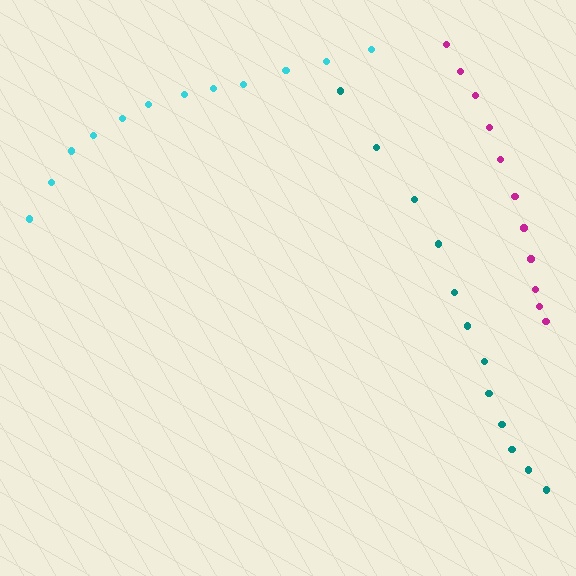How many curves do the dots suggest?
There are 3 distinct paths.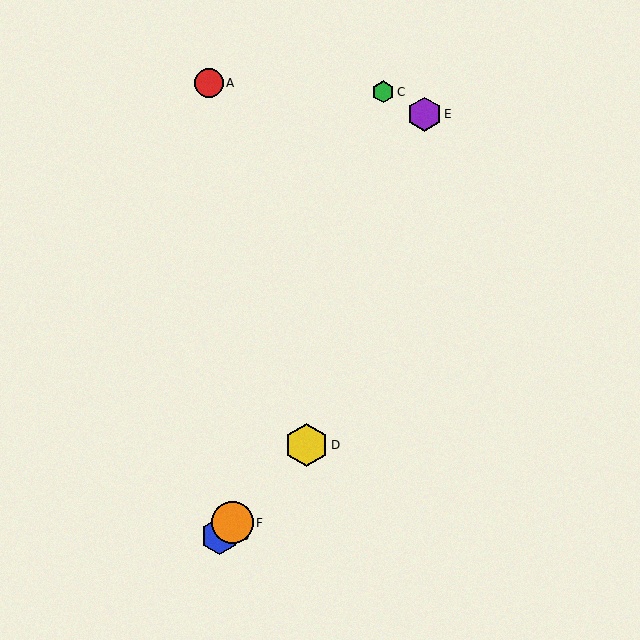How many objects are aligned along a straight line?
3 objects (B, D, F) are aligned along a straight line.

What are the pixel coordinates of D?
Object D is at (307, 445).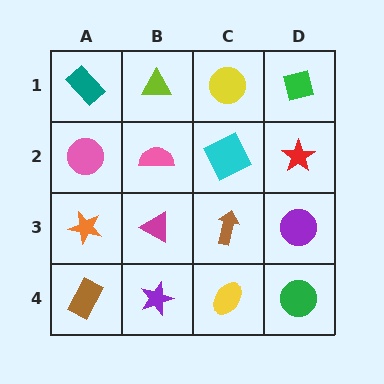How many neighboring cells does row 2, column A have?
3.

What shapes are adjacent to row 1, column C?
A cyan square (row 2, column C), a lime triangle (row 1, column B), a green square (row 1, column D).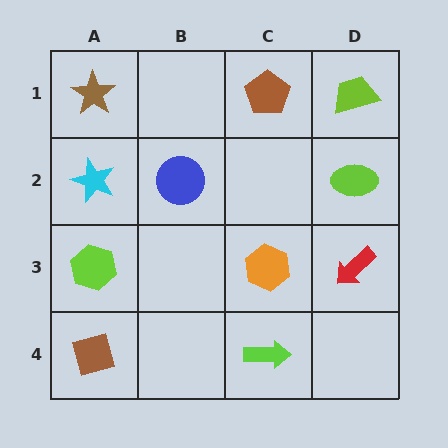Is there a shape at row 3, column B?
No, that cell is empty.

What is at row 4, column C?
A lime arrow.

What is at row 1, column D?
A lime trapezoid.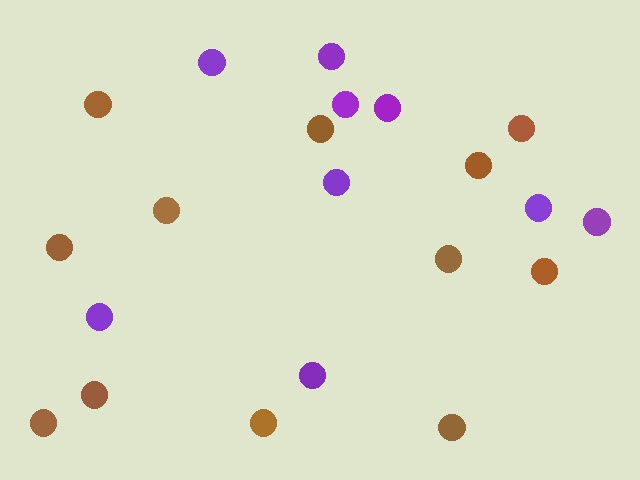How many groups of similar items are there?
There are 2 groups: one group of brown circles (12) and one group of purple circles (9).